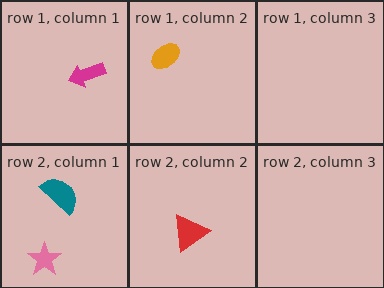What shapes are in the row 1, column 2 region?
The orange ellipse.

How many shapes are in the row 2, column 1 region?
2.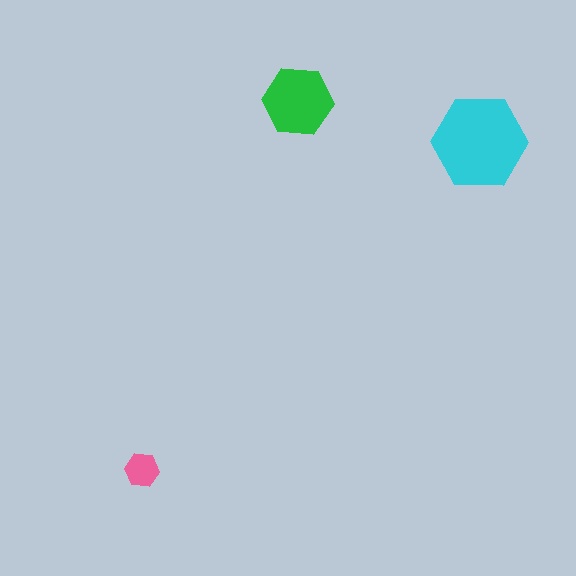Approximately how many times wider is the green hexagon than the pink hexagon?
About 2 times wider.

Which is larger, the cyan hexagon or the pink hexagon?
The cyan one.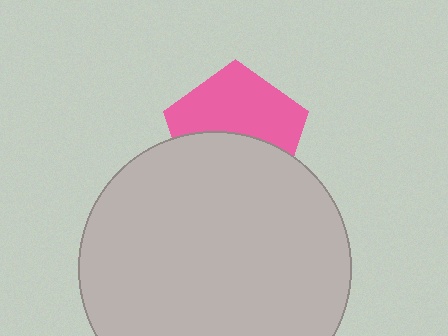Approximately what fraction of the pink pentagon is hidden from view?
Roughly 47% of the pink pentagon is hidden behind the light gray circle.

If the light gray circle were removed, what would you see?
You would see the complete pink pentagon.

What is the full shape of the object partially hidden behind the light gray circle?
The partially hidden object is a pink pentagon.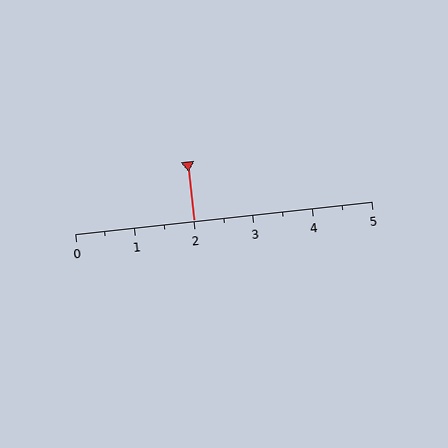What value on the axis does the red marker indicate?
The marker indicates approximately 2.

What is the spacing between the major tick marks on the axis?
The major ticks are spaced 1 apart.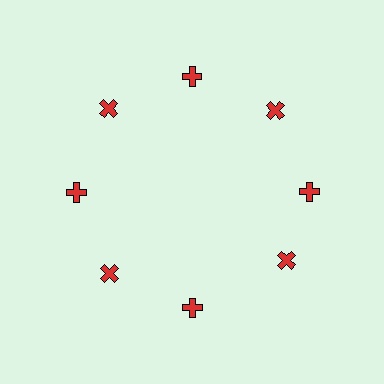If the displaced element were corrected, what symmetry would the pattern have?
It would have 8-fold rotational symmetry — the pattern would map onto itself every 45 degrees.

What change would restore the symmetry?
The symmetry would be restored by rotating it back into even spacing with its neighbors so that all 8 crosses sit at equal angles and equal distance from the center.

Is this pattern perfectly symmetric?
No. The 8 red crosses are arranged in a ring, but one element near the 4 o'clock position is rotated out of alignment along the ring, breaking the 8-fold rotational symmetry.